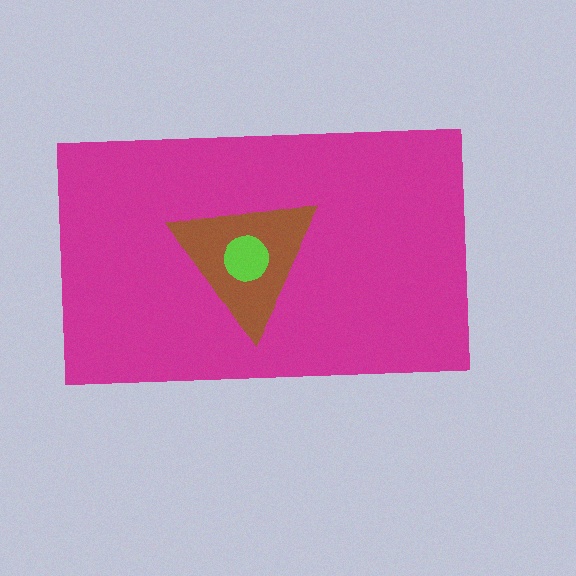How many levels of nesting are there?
3.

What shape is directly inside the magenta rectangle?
The brown triangle.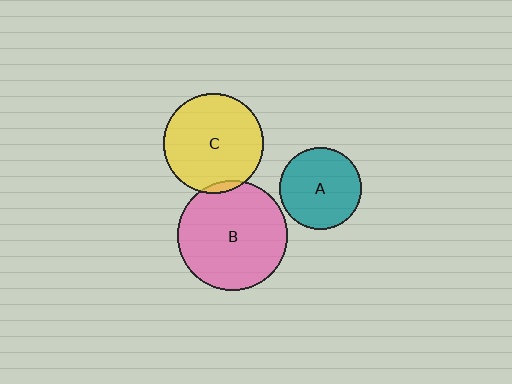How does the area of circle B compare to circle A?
Approximately 1.8 times.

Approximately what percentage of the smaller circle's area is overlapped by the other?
Approximately 5%.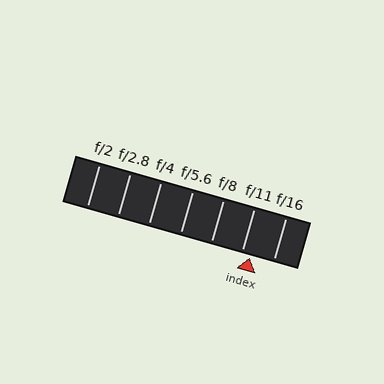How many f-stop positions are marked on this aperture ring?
There are 7 f-stop positions marked.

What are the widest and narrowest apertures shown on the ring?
The widest aperture shown is f/2 and the narrowest is f/16.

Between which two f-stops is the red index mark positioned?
The index mark is between f/11 and f/16.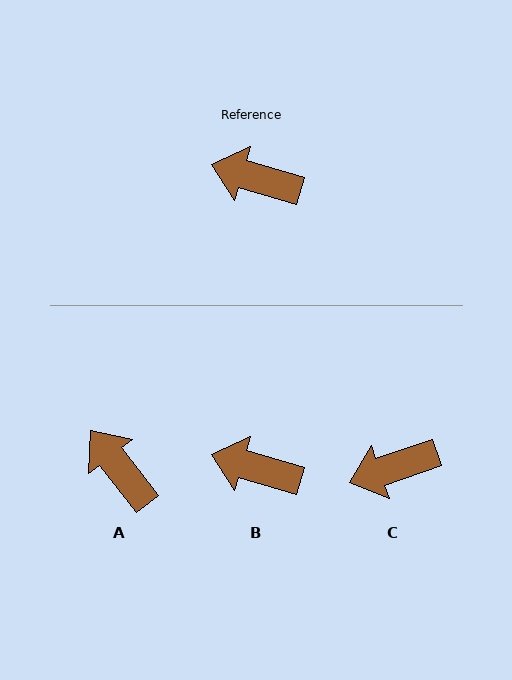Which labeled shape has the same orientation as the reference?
B.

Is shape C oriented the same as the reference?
No, it is off by about 35 degrees.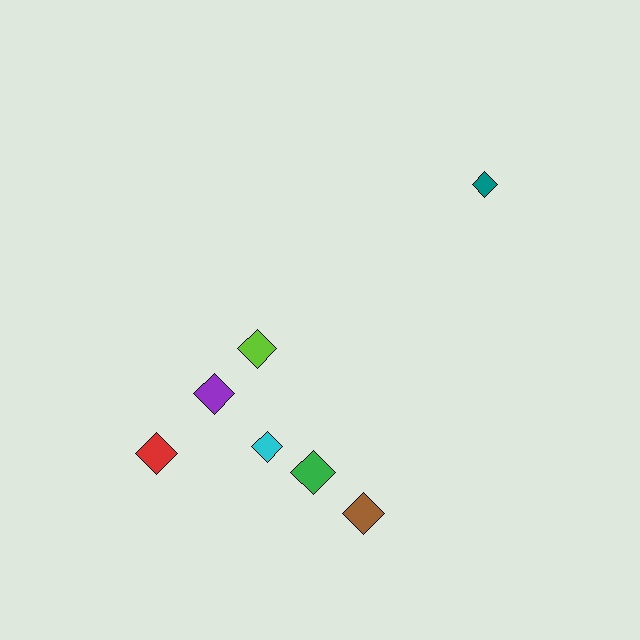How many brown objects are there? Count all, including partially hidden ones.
There is 1 brown object.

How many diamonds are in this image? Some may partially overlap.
There are 7 diamonds.